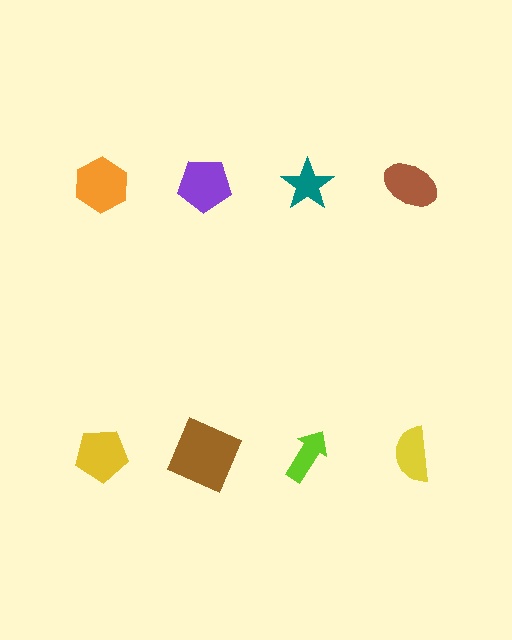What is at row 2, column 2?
A brown square.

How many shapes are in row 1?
4 shapes.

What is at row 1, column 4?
A brown ellipse.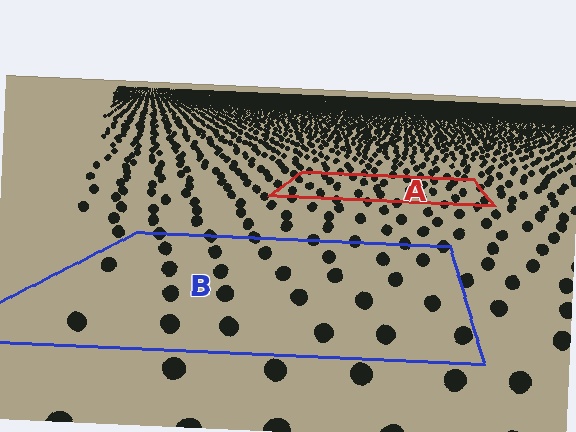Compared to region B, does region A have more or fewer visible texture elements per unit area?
Region A has more texture elements per unit area — they are packed more densely because it is farther away.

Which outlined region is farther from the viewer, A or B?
Region A is farther from the viewer — the texture elements inside it appear smaller and more densely packed.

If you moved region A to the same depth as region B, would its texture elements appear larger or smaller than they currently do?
They would appear larger. At a closer depth, the same texture elements are projected at a bigger on-screen size.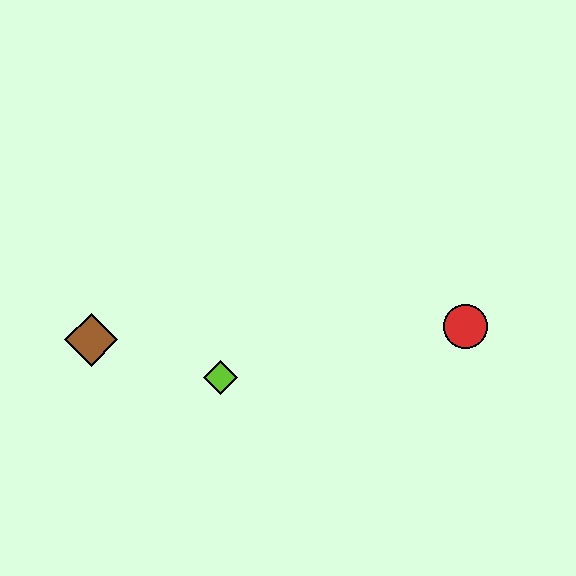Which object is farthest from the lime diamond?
The red circle is farthest from the lime diamond.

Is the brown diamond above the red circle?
No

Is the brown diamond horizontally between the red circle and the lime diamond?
No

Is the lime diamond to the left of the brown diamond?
No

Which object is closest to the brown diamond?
The lime diamond is closest to the brown diamond.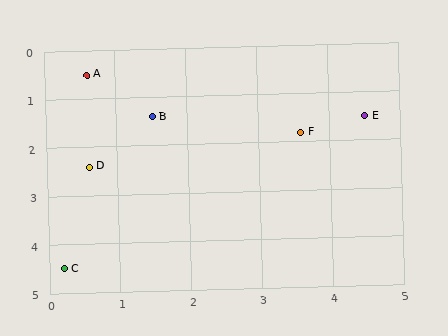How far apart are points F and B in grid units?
Points F and B are about 2.1 grid units apart.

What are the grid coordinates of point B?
Point B is at approximately (1.5, 1.4).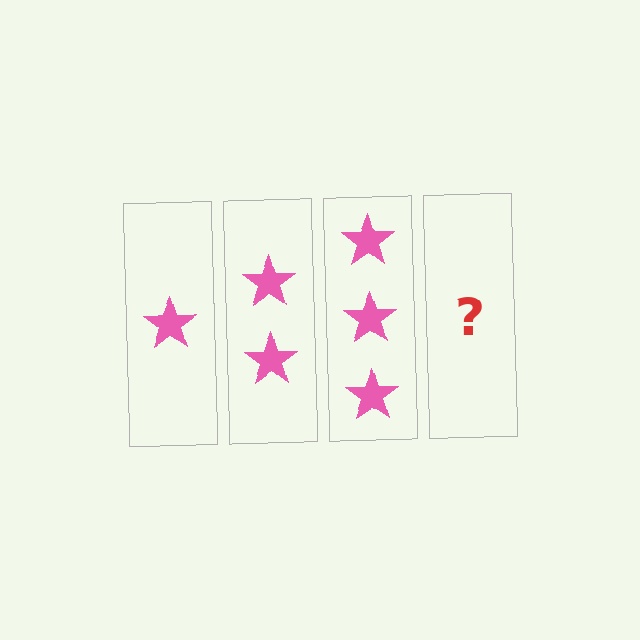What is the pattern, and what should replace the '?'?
The pattern is that each step adds one more star. The '?' should be 4 stars.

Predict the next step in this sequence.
The next step is 4 stars.